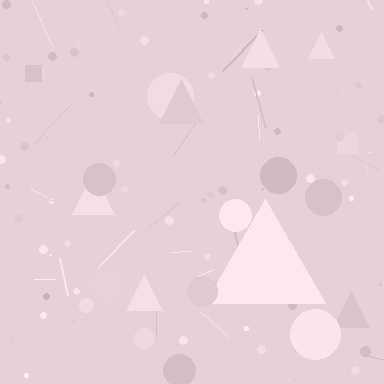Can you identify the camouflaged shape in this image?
The camouflaged shape is a triangle.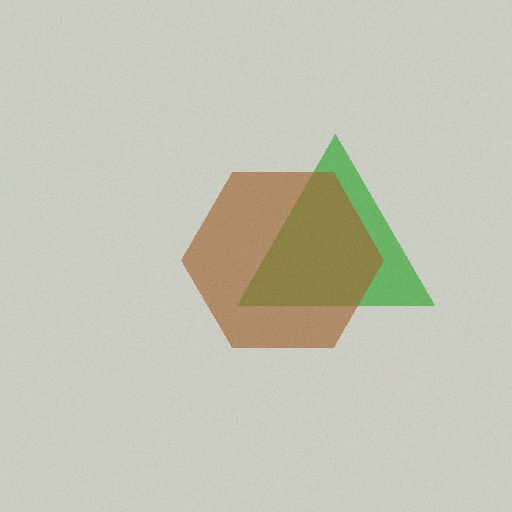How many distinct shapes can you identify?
There are 2 distinct shapes: a green triangle, a brown hexagon.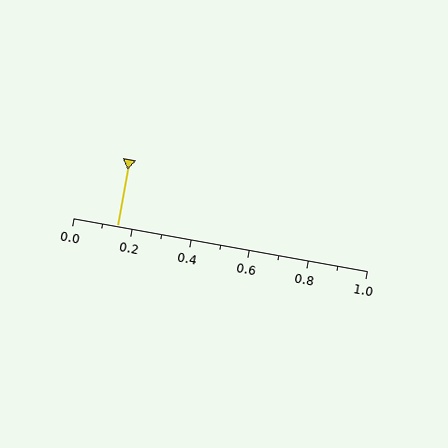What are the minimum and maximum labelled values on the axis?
The axis runs from 0.0 to 1.0.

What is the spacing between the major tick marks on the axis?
The major ticks are spaced 0.2 apart.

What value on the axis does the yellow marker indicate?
The marker indicates approximately 0.15.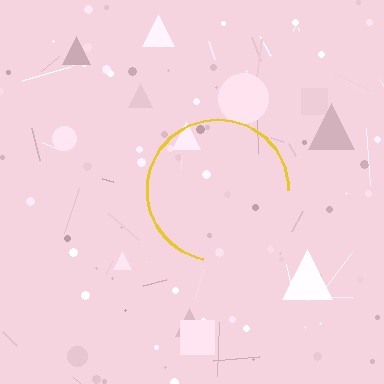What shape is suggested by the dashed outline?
The dashed outline suggests a circle.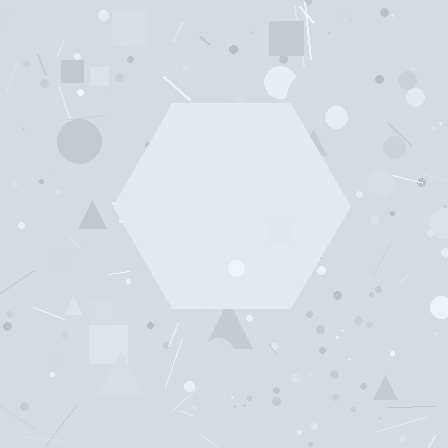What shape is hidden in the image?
A hexagon is hidden in the image.